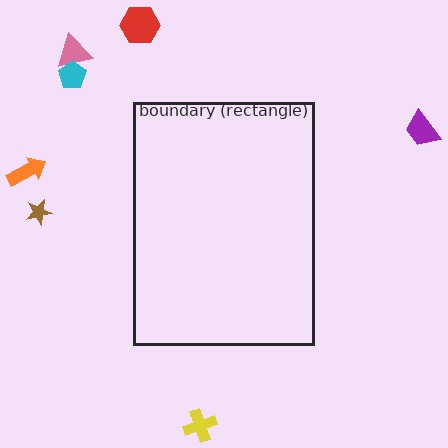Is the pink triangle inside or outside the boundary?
Outside.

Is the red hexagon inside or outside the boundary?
Outside.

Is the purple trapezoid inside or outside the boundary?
Outside.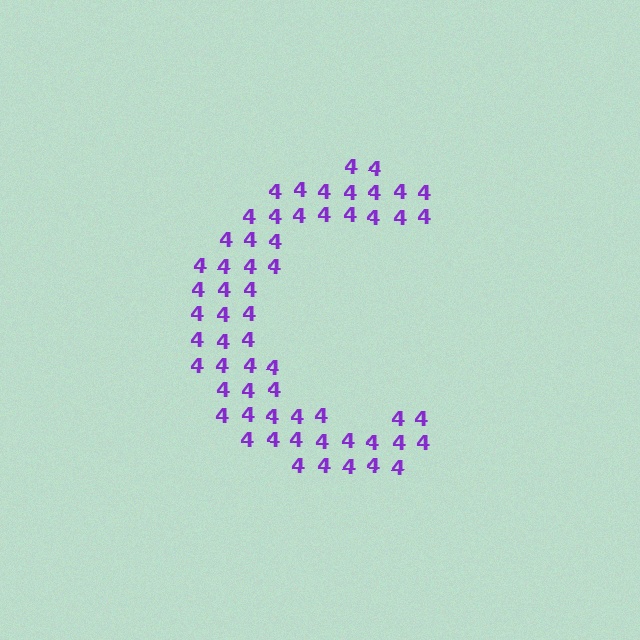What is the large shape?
The large shape is the letter C.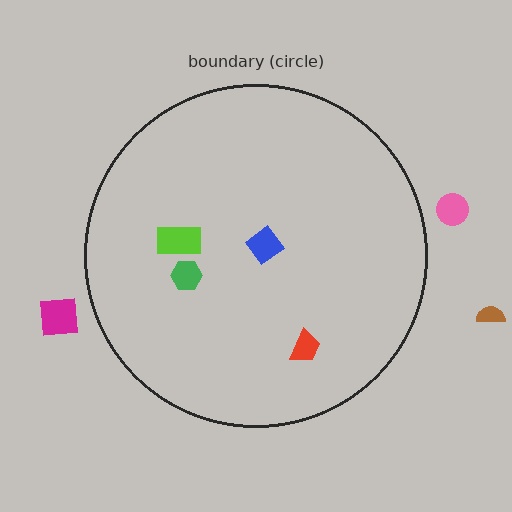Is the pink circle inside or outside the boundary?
Outside.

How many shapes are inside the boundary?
4 inside, 3 outside.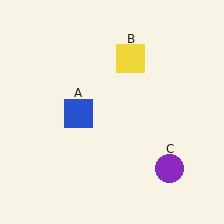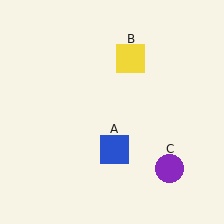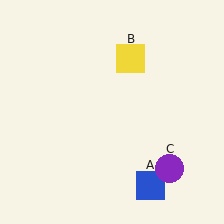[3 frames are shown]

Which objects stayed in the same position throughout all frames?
Yellow square (object B) and purple circle (object C) remained stationary.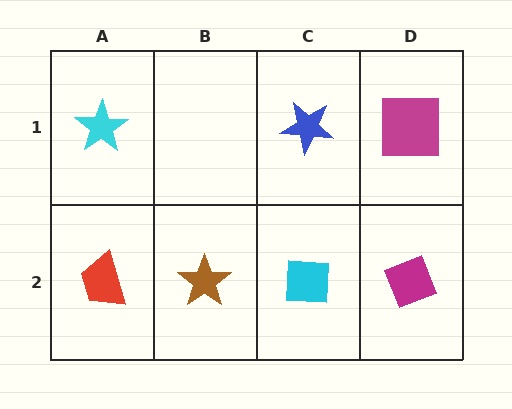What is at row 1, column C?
A blue star.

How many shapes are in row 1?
3 shapes.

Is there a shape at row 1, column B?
No, that cell is empty.